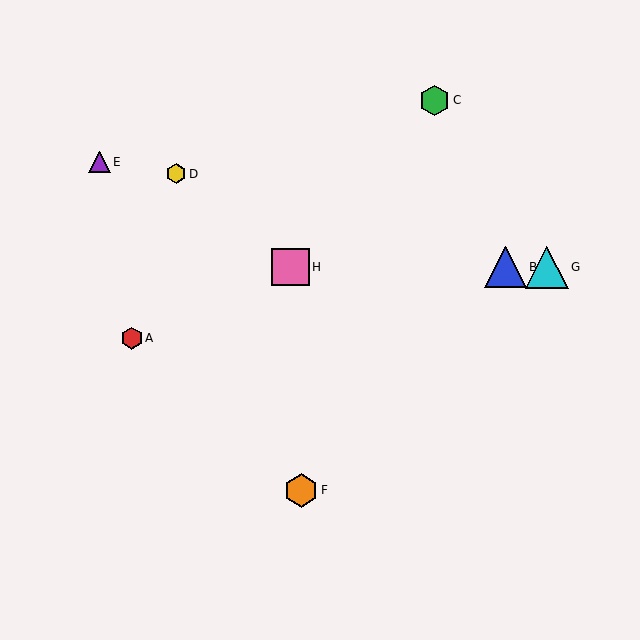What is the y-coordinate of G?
Object G is at y≈267.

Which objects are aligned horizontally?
Objects B, G, H are aligned horizontally.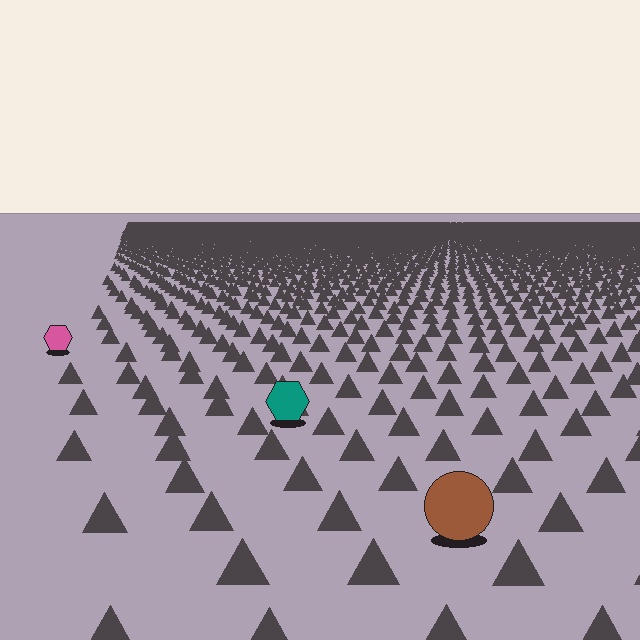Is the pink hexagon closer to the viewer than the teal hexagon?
No. The teal hexagon is closer — you can tell from the texture gradient: the ground texture is coarser near it.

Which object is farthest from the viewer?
The pink hexagon is farthest from the viewer. It appears smaller and the ground texture around it is denser.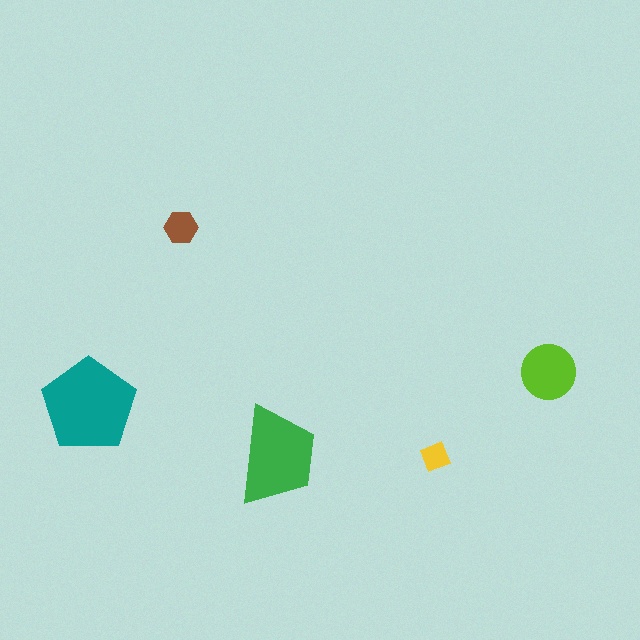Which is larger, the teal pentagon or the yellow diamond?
The teal pentagon.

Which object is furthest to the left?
The teal pentagon is leftmost.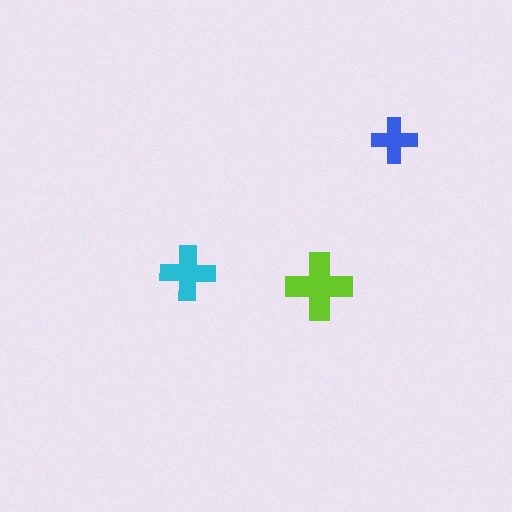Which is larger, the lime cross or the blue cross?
The lime one.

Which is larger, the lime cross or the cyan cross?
The lime one.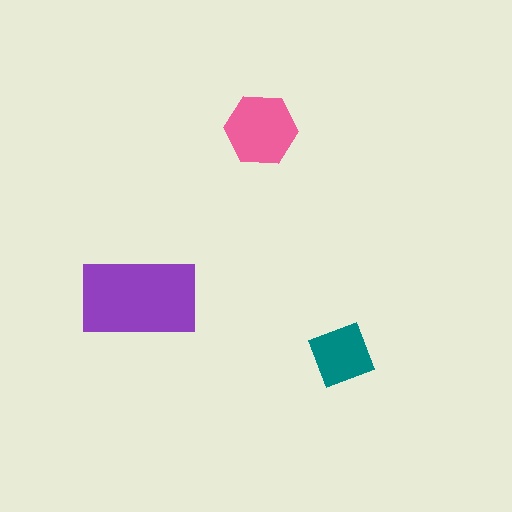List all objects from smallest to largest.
The teal square, the pink hexagon, the purple rectangle.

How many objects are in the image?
There are 3 objects in the image.